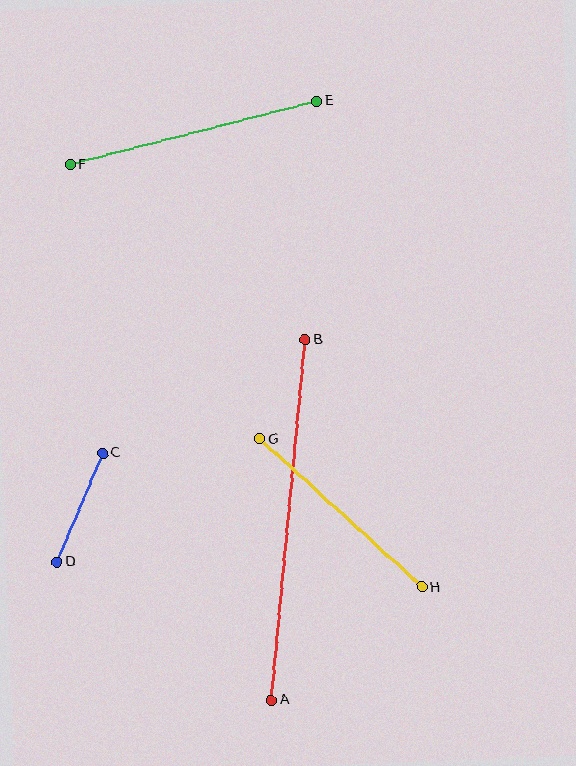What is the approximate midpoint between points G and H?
The midpoint is at approximately (341, 513) pixels.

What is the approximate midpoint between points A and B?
The midpoint is at approximately (288, 520) pixels.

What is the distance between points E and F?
The distance is approximately 255 pixels.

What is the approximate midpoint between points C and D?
The midpoint is at approximately (80, 507) pixels.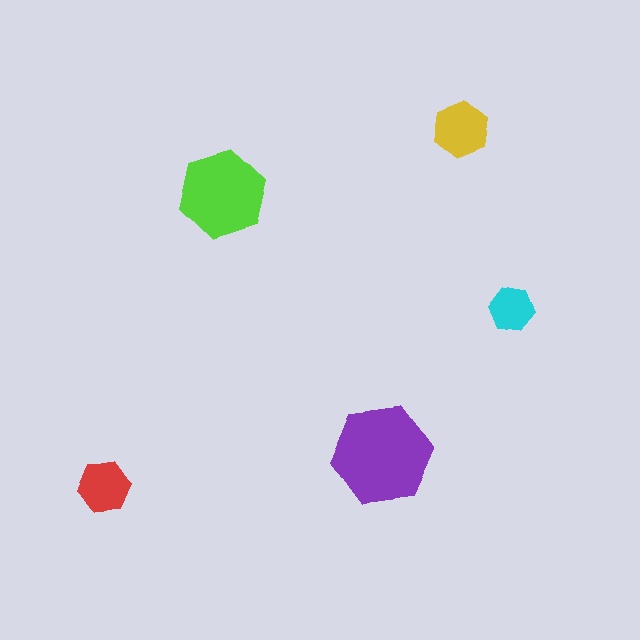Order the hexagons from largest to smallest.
the purple one, the lime one, the yellow one, the red one, the cyan one.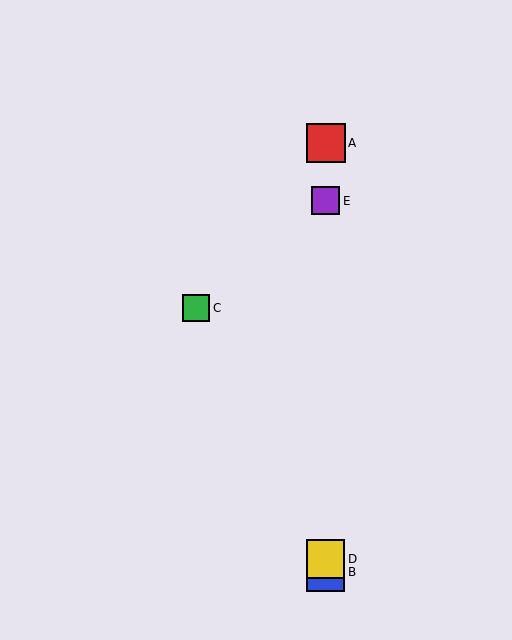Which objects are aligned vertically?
Objects A, B, D, E are aligned vertically.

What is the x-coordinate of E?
Object E is at x≈326.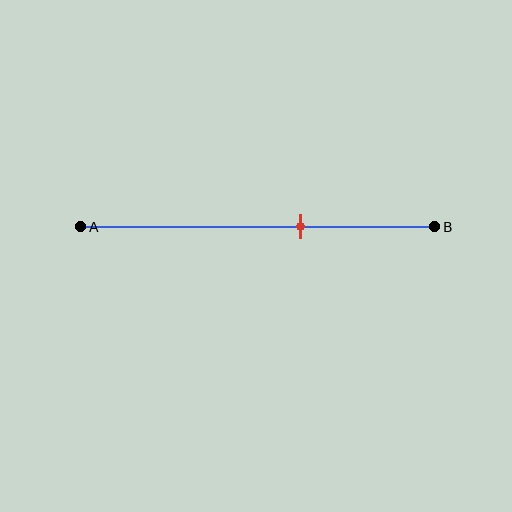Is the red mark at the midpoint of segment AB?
No, the mark is at about 60% from A, not at the 50% midpoint.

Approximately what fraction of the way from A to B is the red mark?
The red mark is approximately 60% of the way from A to B.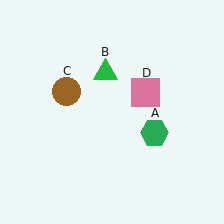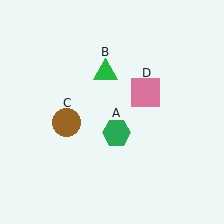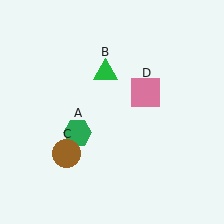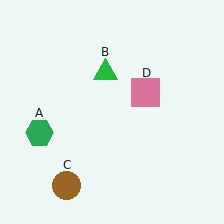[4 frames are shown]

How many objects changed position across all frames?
2 objects changed position: green hexagon (object A), brown circle (object C).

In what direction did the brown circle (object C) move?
The brown circle (object C) moved down.